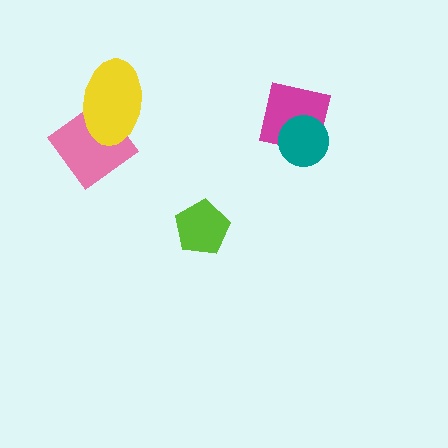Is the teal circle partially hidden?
No, no other shape covers it.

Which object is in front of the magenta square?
The teal circle is in front of the magenta square.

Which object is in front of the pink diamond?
The yellow ellipse is in front of the pink diamond.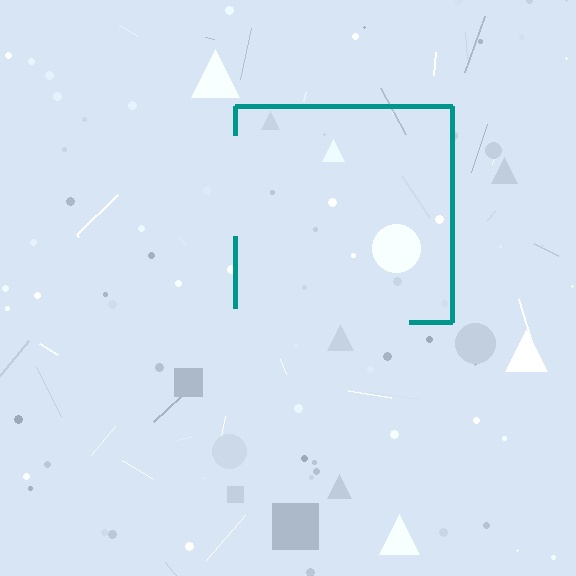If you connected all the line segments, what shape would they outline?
They would outline a square.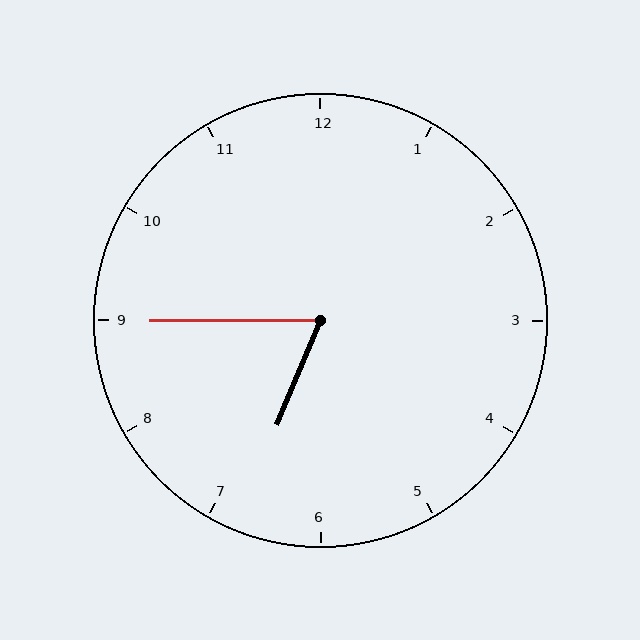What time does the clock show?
6:45.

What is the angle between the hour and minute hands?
Approximately 68 degrees.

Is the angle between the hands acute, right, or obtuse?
It is acute.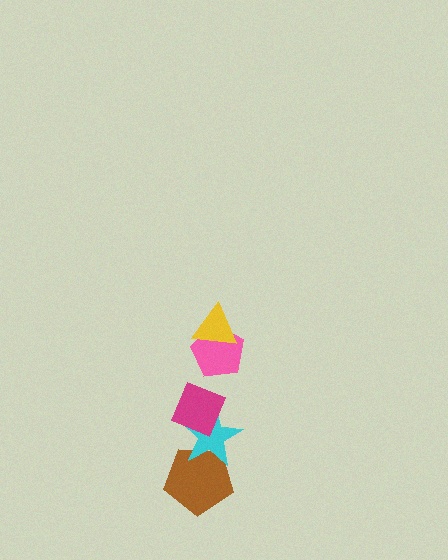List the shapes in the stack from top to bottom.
From top to bottom: the yellow triangle, the pink pentagon, the magenta diamond, the cyan star, the brown pentagon.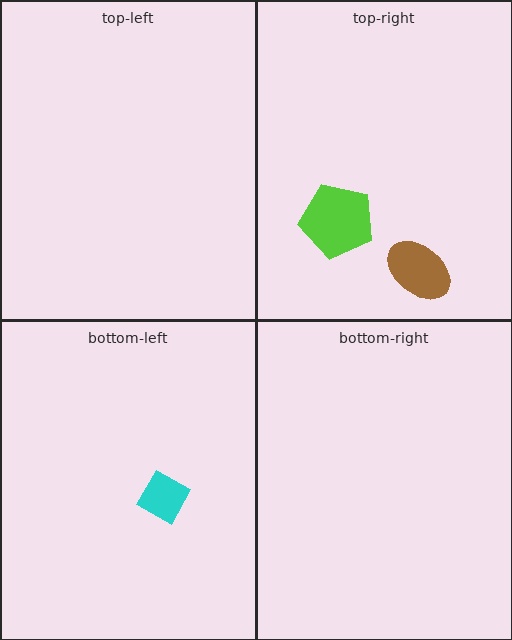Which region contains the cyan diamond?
The bottom-left region.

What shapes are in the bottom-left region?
The cyan diamond.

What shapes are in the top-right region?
The brown ellipse, the lime pentagon.